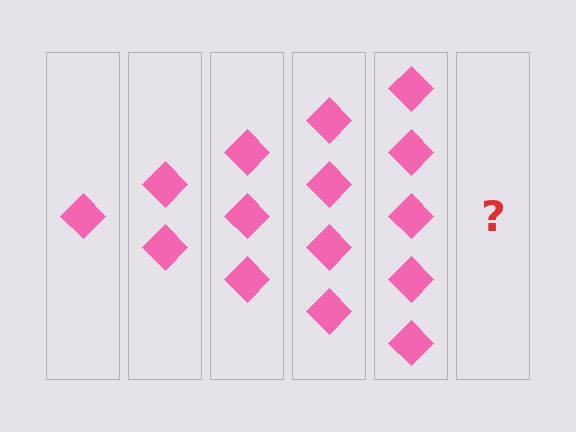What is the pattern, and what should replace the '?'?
The pattern is that each step adds one more diamond. The '?' should be 6 diamonds.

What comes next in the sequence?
The next element should be 6 diamonds.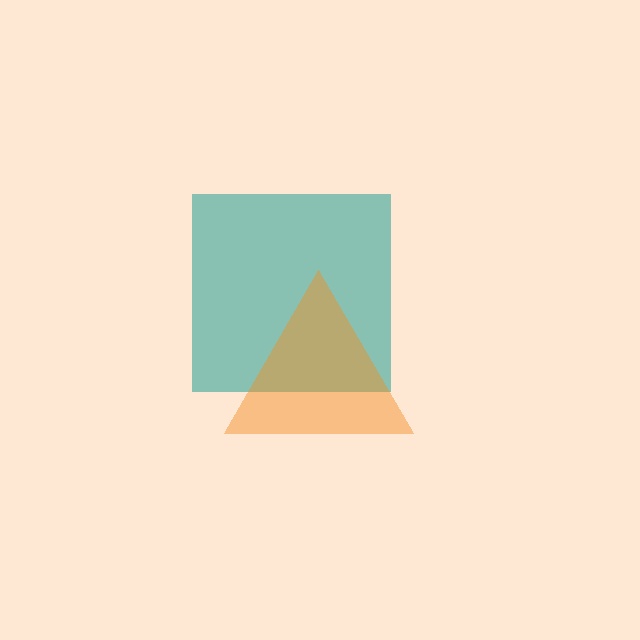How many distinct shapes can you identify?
There are 2 distinct shapes: a teal square, an orange triangle.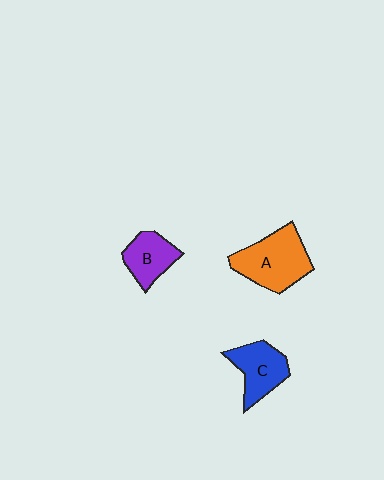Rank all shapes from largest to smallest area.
From largest to smallest: A (orange), C (blue), B (purple).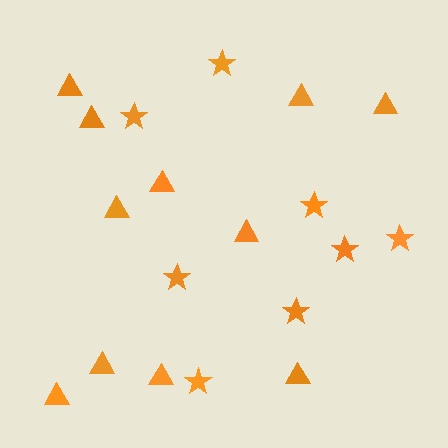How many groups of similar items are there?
There are 2 groups: one group of stars (8) and one group of triangles (11).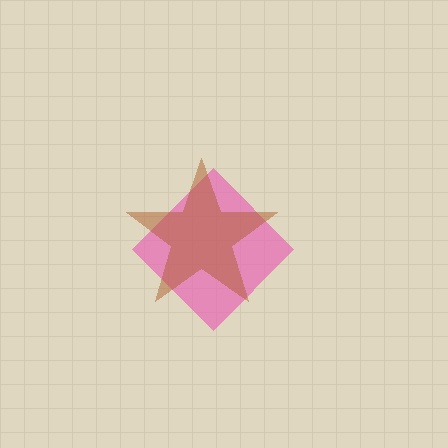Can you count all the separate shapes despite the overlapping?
Yes, there are 2 separate shapes.